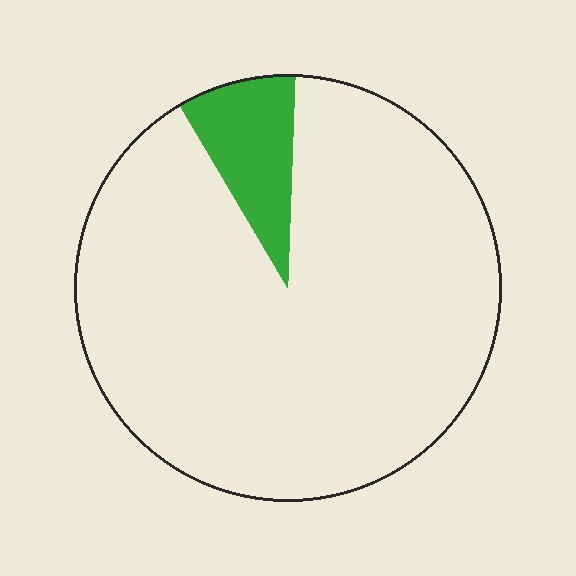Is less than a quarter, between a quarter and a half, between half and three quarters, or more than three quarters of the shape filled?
Less than a quarter.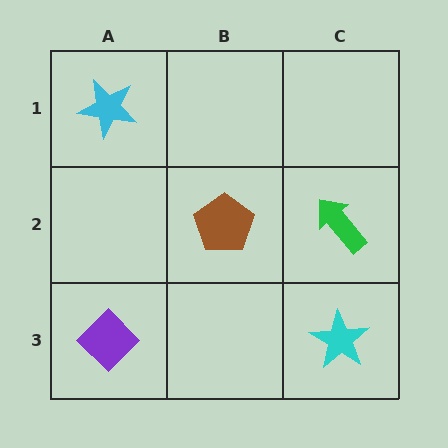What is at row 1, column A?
A cyan star.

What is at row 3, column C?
A cyan star.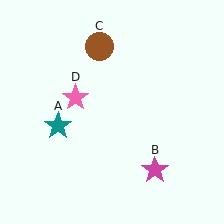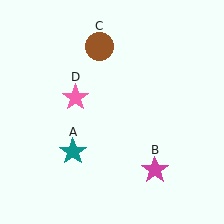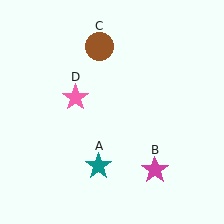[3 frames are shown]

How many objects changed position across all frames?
1 object changed position: teal star (object A).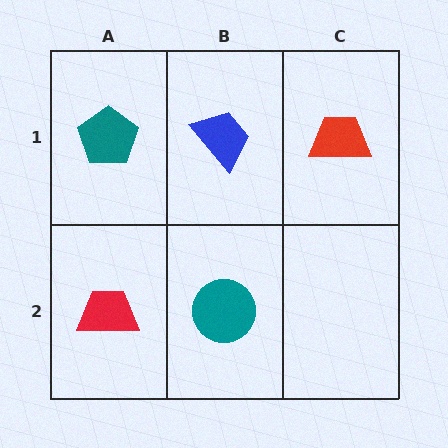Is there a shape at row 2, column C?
No, that cell is empty.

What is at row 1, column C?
A red trapezoid.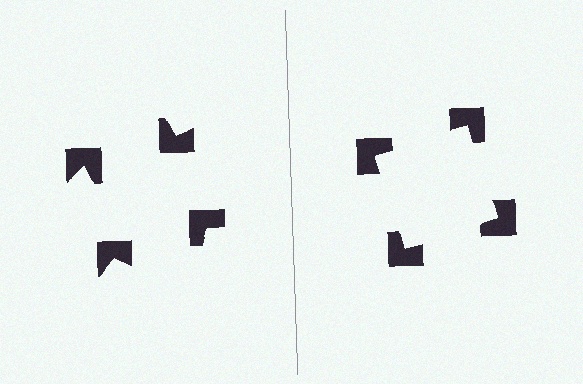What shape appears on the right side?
An illusory square.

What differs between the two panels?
The notched squares are positioned identically on both sides; only the wedge orientations differ. On the right they align to a square; on the left they are misaligned.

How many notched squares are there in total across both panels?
8 — 4 on each side.